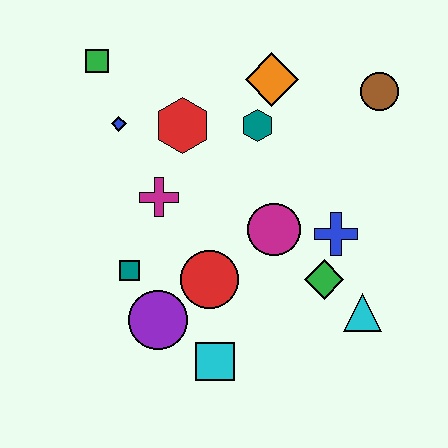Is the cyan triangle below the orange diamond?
Yes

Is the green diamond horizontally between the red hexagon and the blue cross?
Yes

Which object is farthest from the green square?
The cyan triangle is farthest from the green square.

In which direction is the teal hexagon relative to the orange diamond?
The teal hexagon is below the orange diamond.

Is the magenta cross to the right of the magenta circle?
No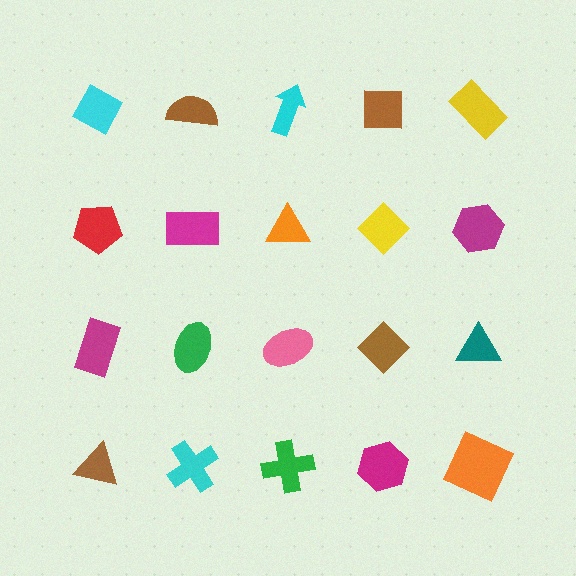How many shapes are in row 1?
5 shapes.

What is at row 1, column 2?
A brown semicircle.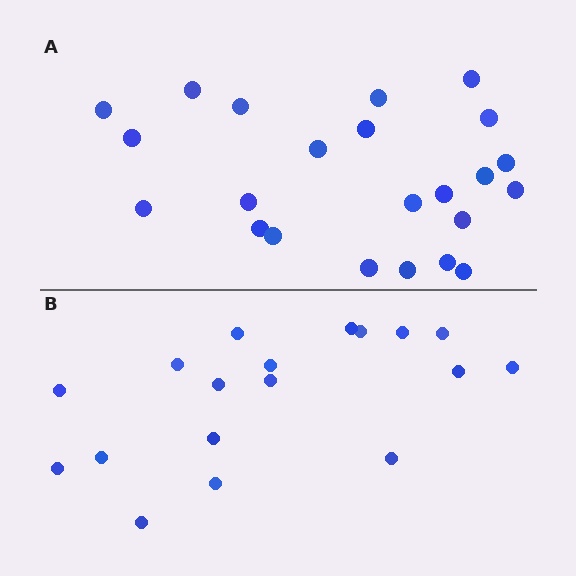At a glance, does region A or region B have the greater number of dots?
Region A (the top region) has more dots.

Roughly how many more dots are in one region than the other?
Region A has about 5 more dots than region B.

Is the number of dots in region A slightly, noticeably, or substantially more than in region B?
Region A has noticeably more, but not dramatically so. The ratio is roughly 1.3 to 1.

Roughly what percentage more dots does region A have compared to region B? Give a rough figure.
About 30% more.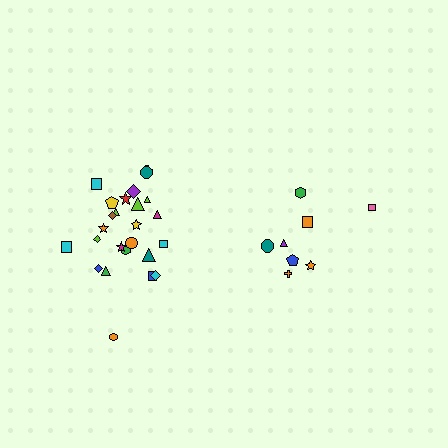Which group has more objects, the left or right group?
The left group.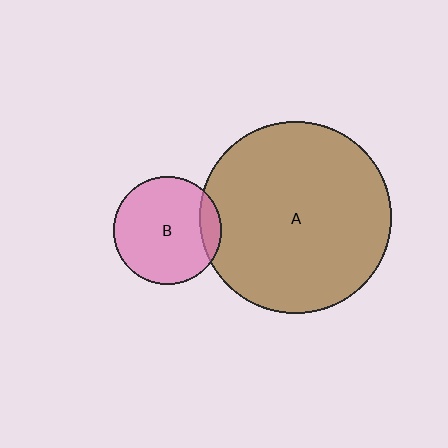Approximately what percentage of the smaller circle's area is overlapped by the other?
Approximately 10%.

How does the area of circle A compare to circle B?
Approximately 3.2 times.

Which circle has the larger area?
Circle A (brown).